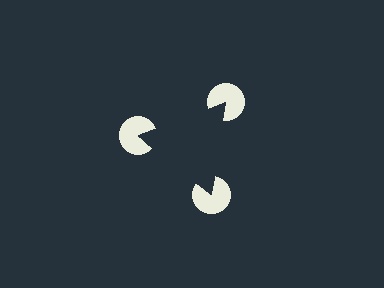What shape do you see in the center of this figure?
An illusory triangle — its edges are inferred from the aligned wedge cuts in the pac-man discs, not physically drawn.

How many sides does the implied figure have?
3 sides.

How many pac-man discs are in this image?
There are 3 — one at each vertex of the illusory triangle.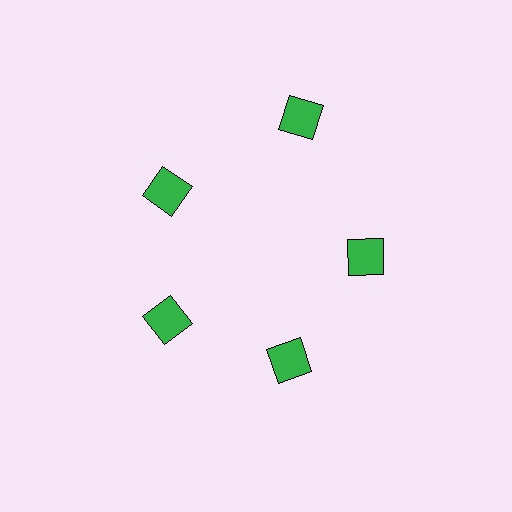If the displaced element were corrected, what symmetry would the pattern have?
It would have 5-fold rotational symmetry — the pattern would map onto itself every 72 degrees.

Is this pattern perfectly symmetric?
No. The 5 green squares are arranged in a ring, but one element near the 1 o'clock position is pushed outward from the center, breaking the 5-fold rotational symmetry.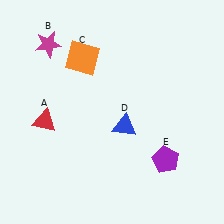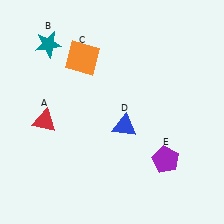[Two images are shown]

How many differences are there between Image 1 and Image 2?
There is 1 difference between the two images.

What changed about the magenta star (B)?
In Image 1, B is magenta. In Image 2, it changed to teal.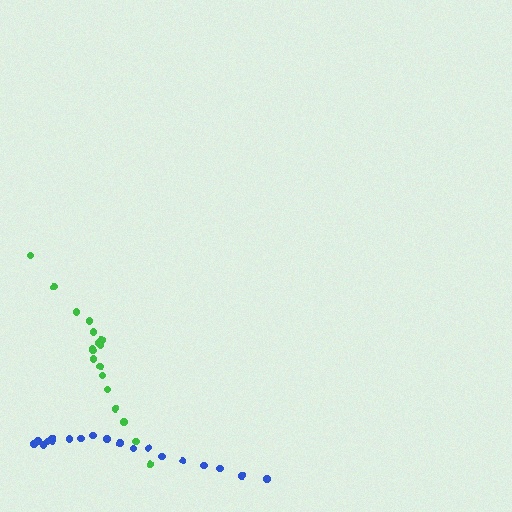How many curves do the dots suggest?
There are 2 distinct paths.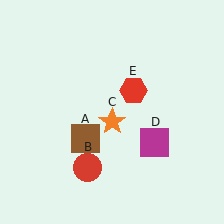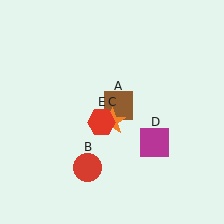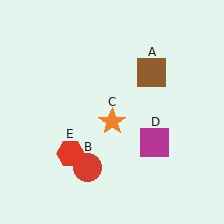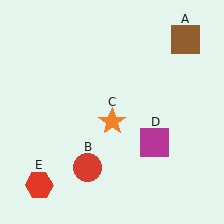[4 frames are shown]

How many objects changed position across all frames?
2 objects changed position: brown square (object A), red hexagon (object E).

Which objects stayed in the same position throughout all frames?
Red circle (object B) and orange star (object C) and magenta square (object D) remained stationary.